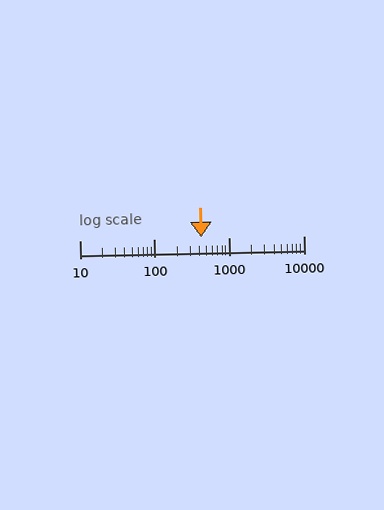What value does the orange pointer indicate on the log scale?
The pointer indicates approximately 420.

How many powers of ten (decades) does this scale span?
The scale spans 3 decades, from 10 to 10000.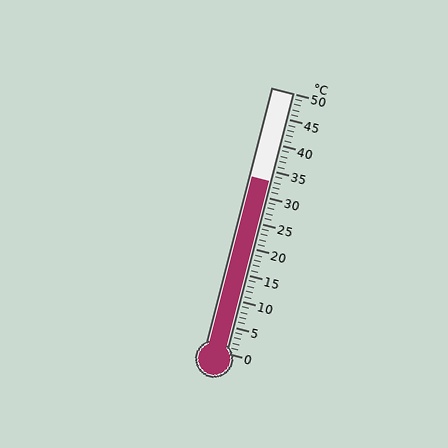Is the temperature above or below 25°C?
The temperature is above 25°C.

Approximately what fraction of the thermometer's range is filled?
The thermometer is filled to approximately 65% of its range.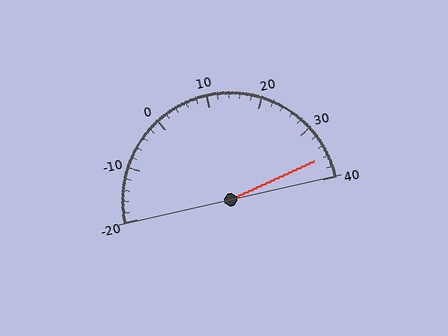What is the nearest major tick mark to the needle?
The nearest major tick mark is 40.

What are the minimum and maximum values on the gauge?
The gauge ranges from -20 to 40.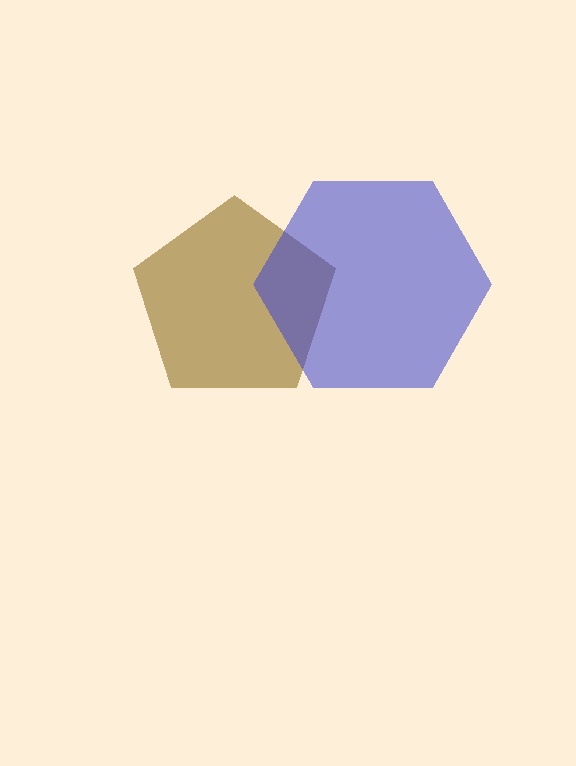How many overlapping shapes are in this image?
There are 2 overlapping shapes in the image.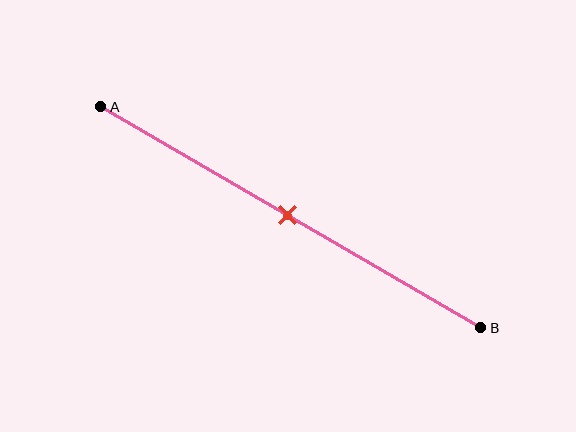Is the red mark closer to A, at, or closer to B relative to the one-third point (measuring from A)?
The red mark is closer to point B than the one-third point of segment AB.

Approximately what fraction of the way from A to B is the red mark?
The red mark is approximately 50% of the way from A to B.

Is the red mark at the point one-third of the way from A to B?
No, the mark is at about 50% from A, not at the 33% one-third point.